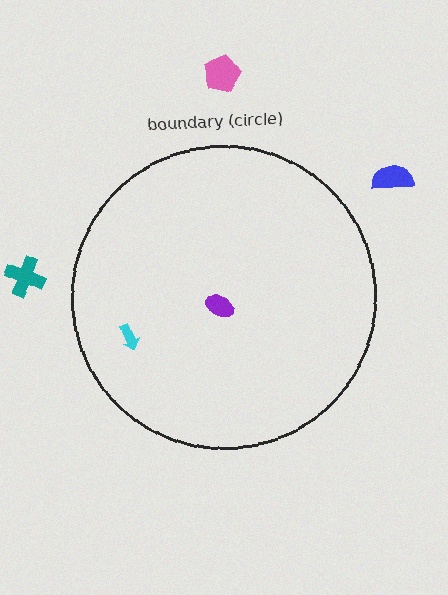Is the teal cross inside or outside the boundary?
Outside.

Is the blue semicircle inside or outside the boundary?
Outside.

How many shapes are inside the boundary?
2 inside, 3 outside.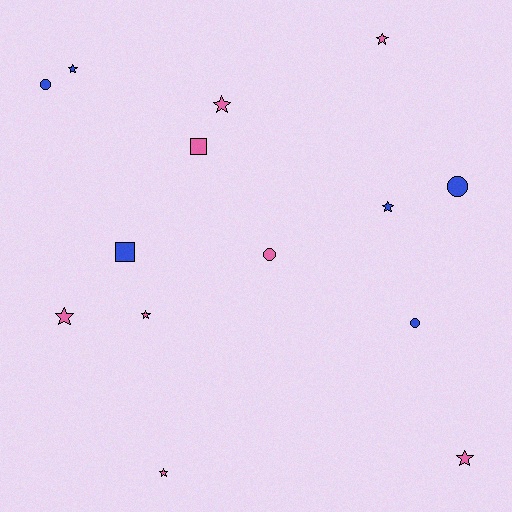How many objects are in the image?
There are 14 objects.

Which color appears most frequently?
Pink, with 8 objects.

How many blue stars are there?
There are 2 blue stars.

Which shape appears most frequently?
Star, with 8 objects.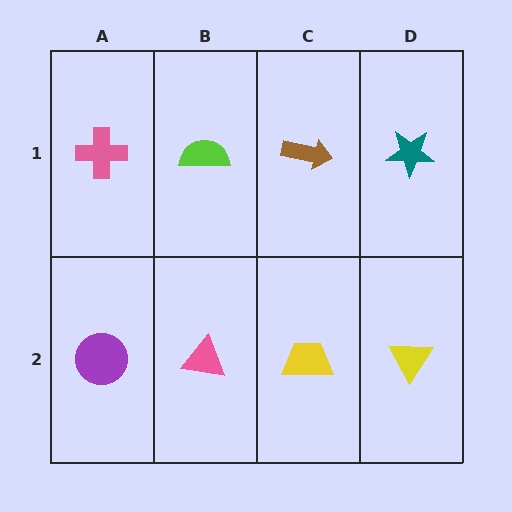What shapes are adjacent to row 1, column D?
A yellow triangle (row 2, column D), a brown arrow (row 1, column C).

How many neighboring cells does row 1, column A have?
2.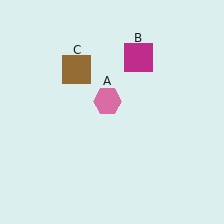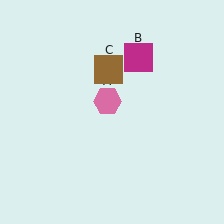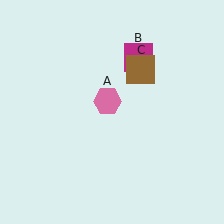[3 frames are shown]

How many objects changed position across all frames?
1 object changed position: brown square (object C).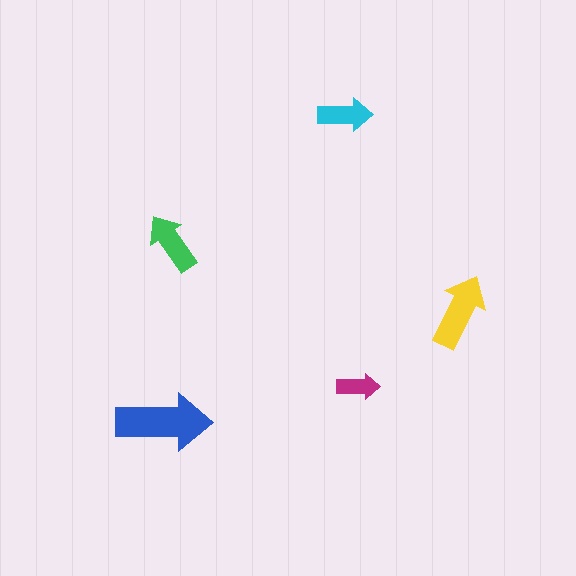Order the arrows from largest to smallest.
the blue one, the yellow one, the green one, the cyan one, the magenta one.